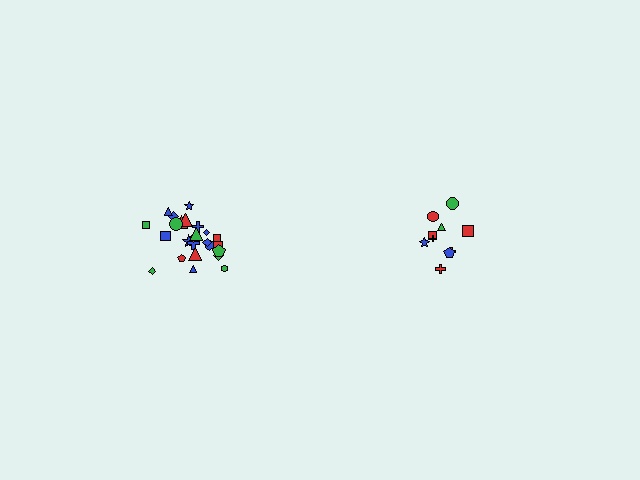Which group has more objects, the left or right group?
The left group.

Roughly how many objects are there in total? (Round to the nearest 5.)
Roughly 35 objects in total.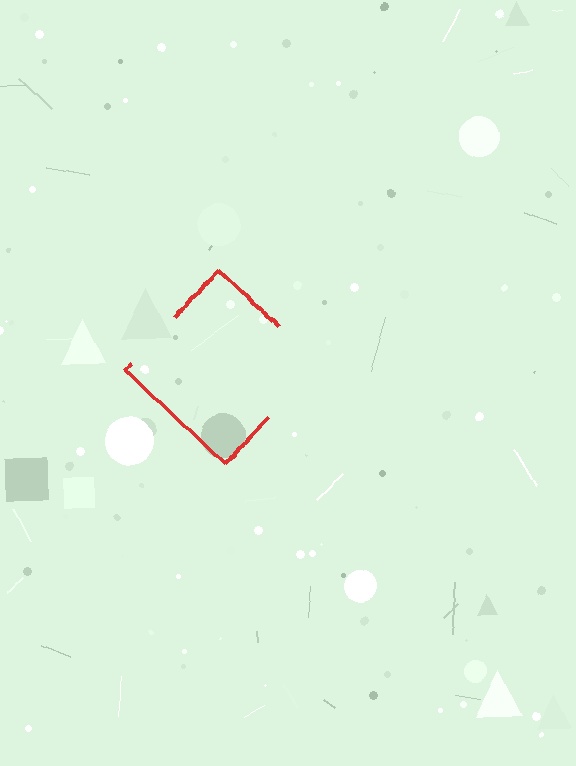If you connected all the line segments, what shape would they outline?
They would outline a diamond.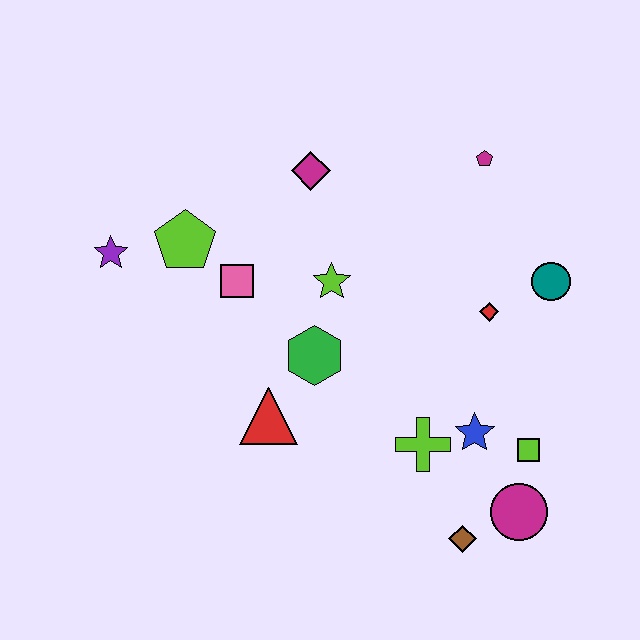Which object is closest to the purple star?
The lime pentagon is closest to the purple star.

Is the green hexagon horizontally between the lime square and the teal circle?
No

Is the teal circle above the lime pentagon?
No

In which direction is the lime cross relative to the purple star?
The lime cross is to the right of the purple star.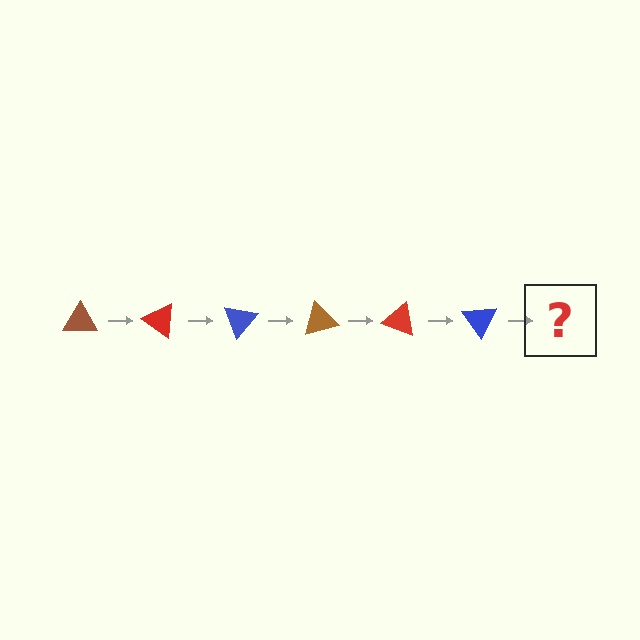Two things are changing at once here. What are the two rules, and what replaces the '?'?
The two rules are that it rotates 35 degrees each step and the color cycles through brown, red, and blue. The '?' should be a brown triangle, rotated 210 degrees from the start.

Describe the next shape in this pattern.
It should be a brown triangle, rotated 210 degrees from the start.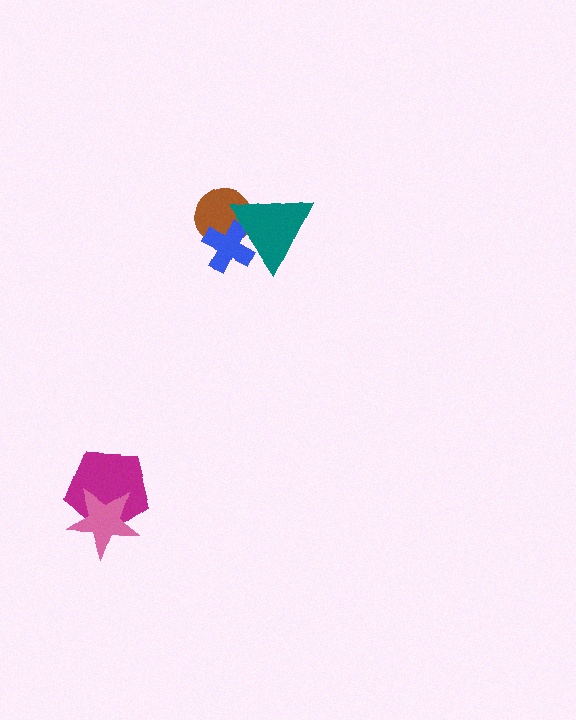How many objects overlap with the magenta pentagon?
1 object overlaps with the magenta pentagon.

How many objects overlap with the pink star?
1 object overlaps with the pink star.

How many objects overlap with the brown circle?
2 objects overlap with the brown circle.